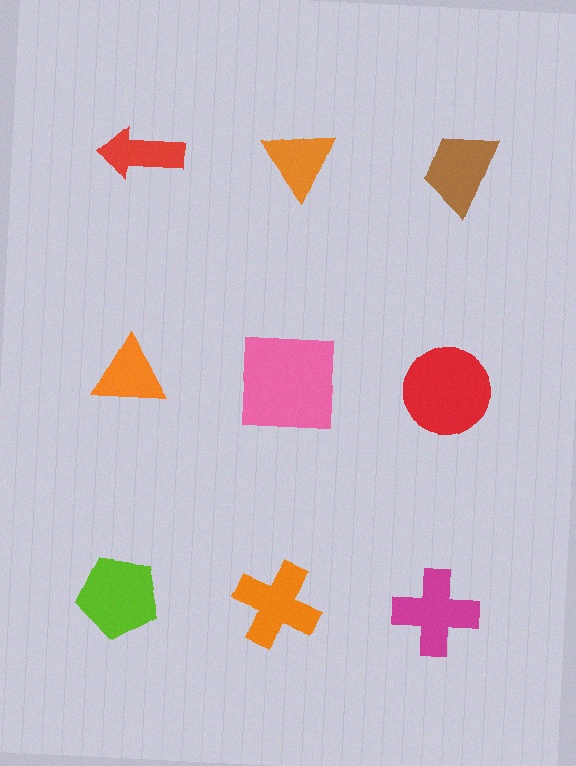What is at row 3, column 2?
An orange cross.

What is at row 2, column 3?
A red circle.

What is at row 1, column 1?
A red arrow.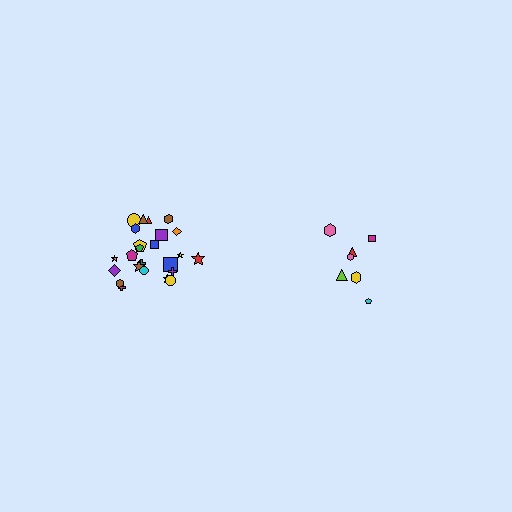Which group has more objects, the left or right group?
The left group.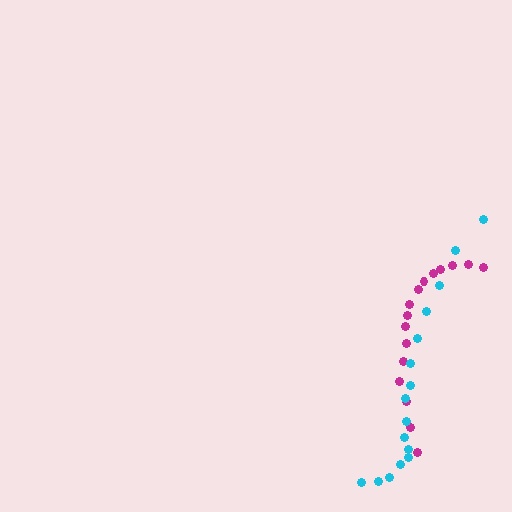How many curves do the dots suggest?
There are 2 distinct paths.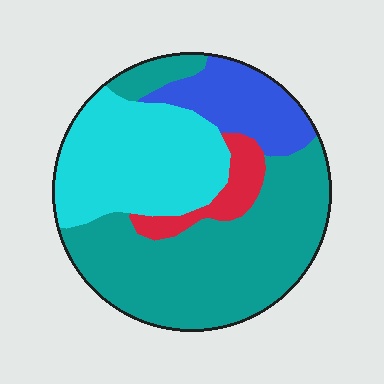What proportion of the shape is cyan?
Cyan takes up about one third (1/3) of the shape.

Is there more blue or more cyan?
Cyan.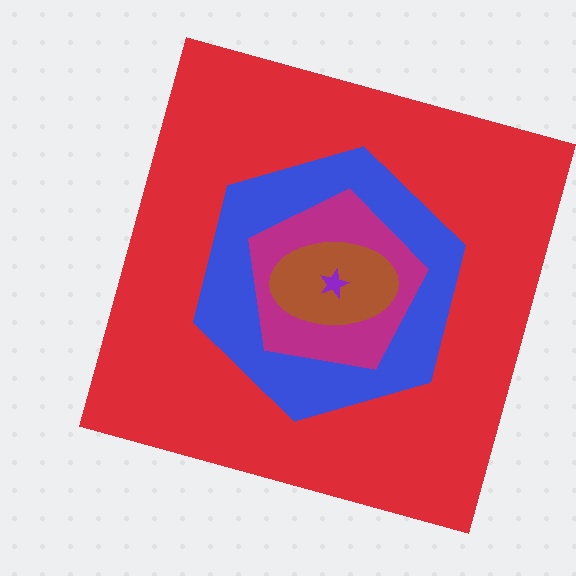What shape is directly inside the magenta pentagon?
The brown ellipse.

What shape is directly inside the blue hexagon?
The magenta pentagon.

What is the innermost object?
The purple star.